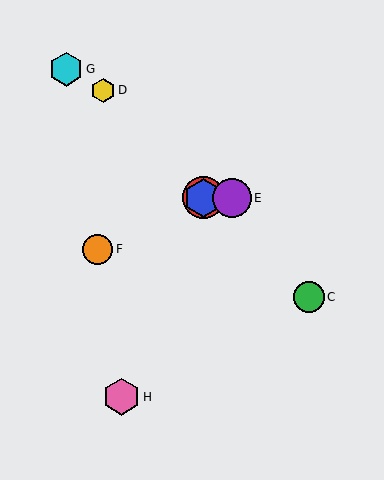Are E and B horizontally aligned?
Yes, both are at y≈198.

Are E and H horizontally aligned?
No, E is at y≈198 and H is at y≈397.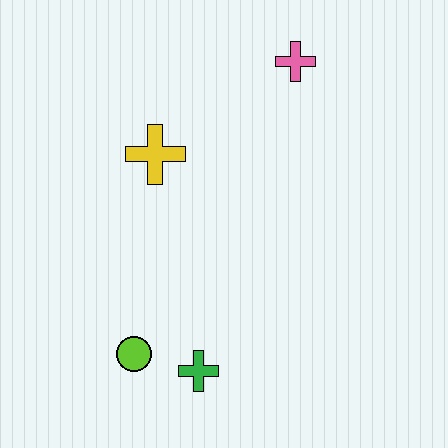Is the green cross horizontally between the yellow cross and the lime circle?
No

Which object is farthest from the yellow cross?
The green cross is farthest from the yellow cross.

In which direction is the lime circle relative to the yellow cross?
The lime circle is below the yellow cross.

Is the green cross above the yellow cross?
No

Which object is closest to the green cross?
The lime circle is closest to the green cross.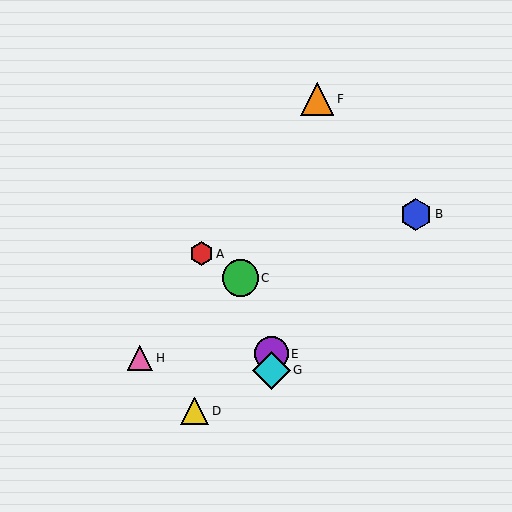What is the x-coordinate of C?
Object C is at x≈240.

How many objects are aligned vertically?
2 objects (E, G) are aligned vertically.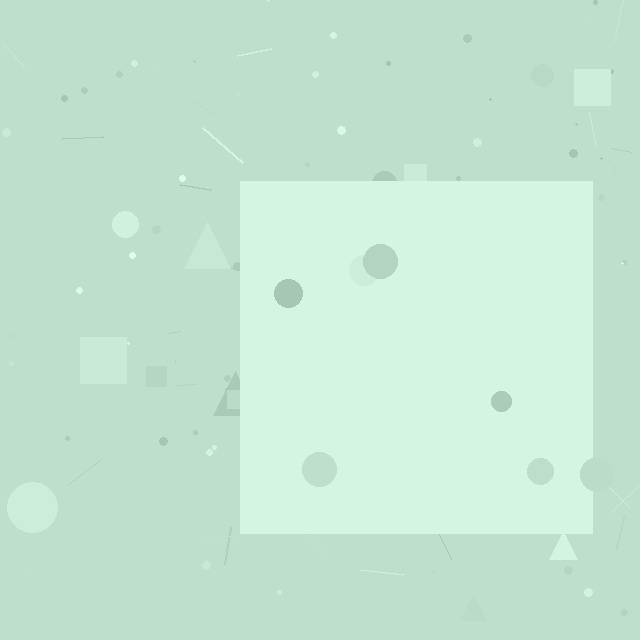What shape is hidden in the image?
A square is hidden in the image.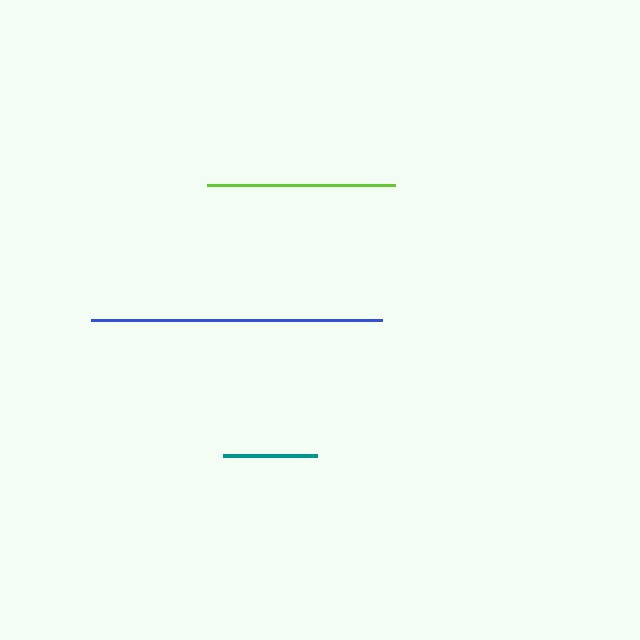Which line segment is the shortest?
The teal line is the shortest at approximately 94 pixels.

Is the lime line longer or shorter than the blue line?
The blue line is longer than the lime line.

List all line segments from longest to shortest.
From longest to shortest: blue, lime, teal.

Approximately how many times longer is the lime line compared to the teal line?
The lime line is approximately 2.0 times the length of the teal line.